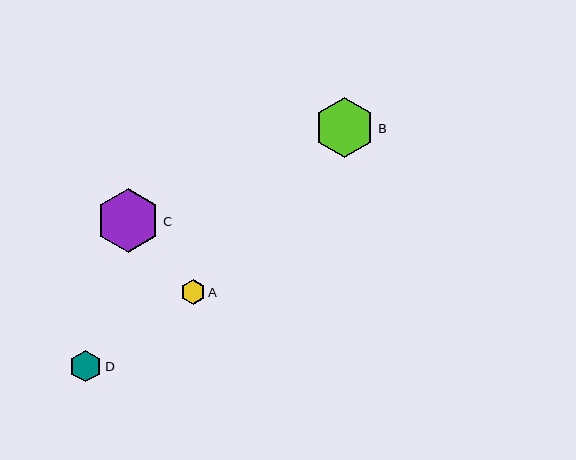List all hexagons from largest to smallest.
From largest to smallest: C, B, D, A.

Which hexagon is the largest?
Hexagon C is the largest with a size of approximately 63 pixels.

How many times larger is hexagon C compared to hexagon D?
Hexagon C is approximately 2.0 times the size of hexagon D.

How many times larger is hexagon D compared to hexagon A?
Hexagon D is approximately 1.3 times the size of hexagon A.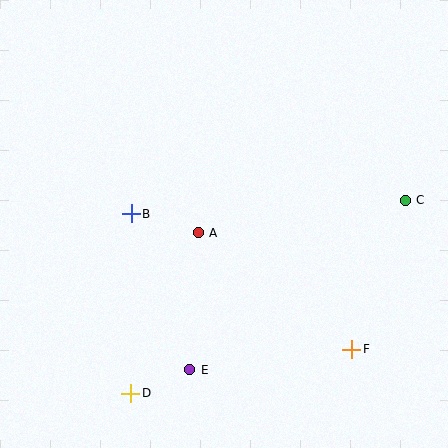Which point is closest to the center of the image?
Point A at (198, 233) is closest to the center.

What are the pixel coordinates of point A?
Point A is at (198, 233).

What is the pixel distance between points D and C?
The distance between D and C is 336 pixels.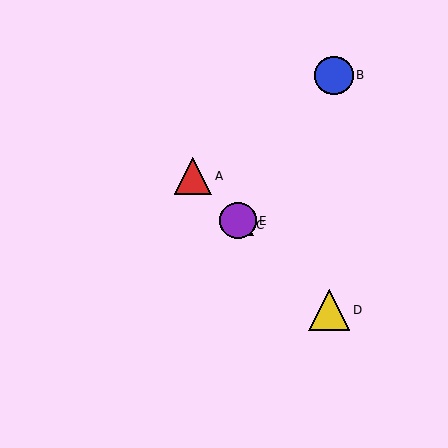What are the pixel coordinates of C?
Object C is at (243, 225).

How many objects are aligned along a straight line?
4 objects (A, C, D, E) are aligned along a straight line.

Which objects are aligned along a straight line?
Objects A, C, D, E are aligned along a straight line.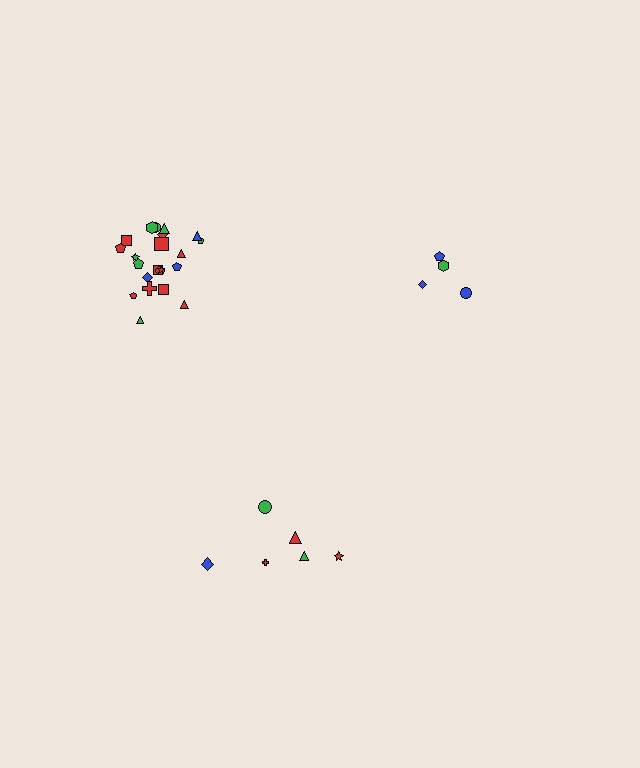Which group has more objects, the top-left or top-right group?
The top-left group.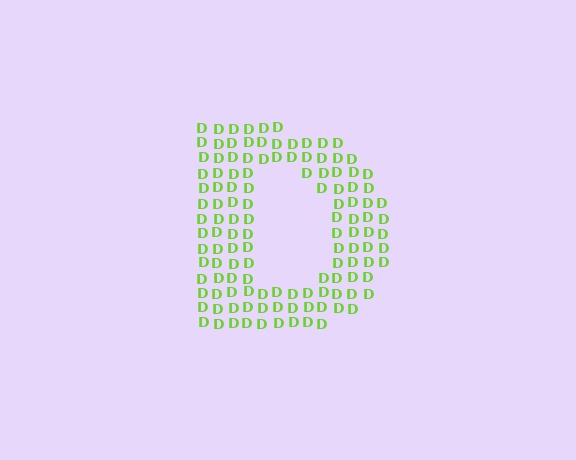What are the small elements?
The small elements are letter D's.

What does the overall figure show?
The overall figure shows the letter D.